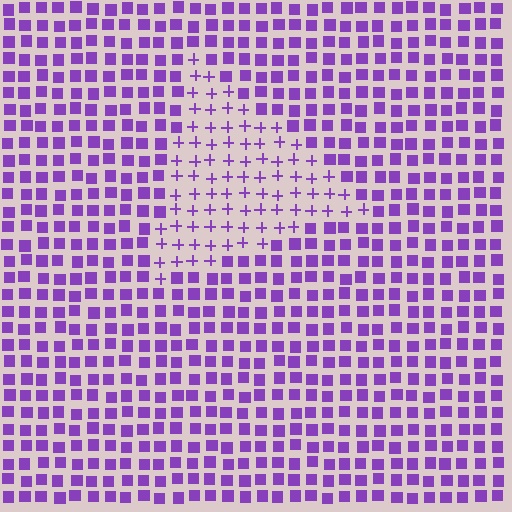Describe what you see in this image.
The image is filled with small purple elements arranged in a uniform grid. A triangle-shaped region contains plus signs, while the surrounding area contains squares. The boundary is defined purely by the change in element shape.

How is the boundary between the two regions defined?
The boundary is defined by a change in element shape: plus signs inside vs. squares outside. All elements share the same color and spacing.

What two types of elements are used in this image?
The image uses plus signs inside the triangle region and squares outside it.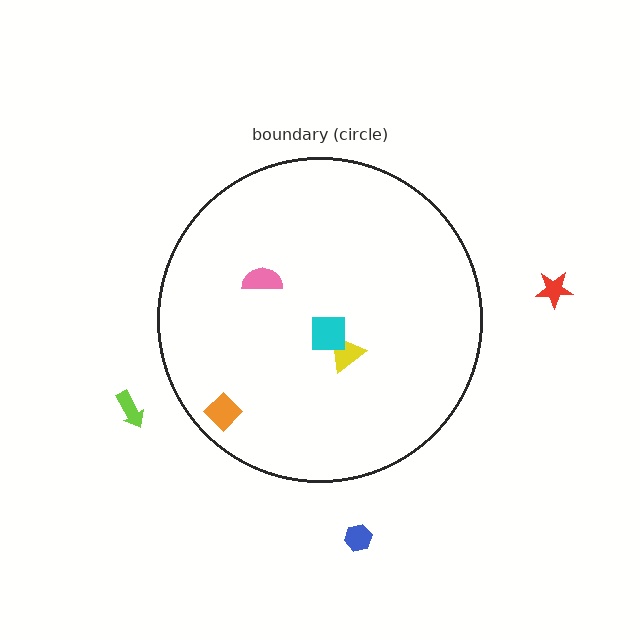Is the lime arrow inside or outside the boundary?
Outside.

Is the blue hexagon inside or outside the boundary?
Outside.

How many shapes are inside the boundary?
4 inside, 3 outside.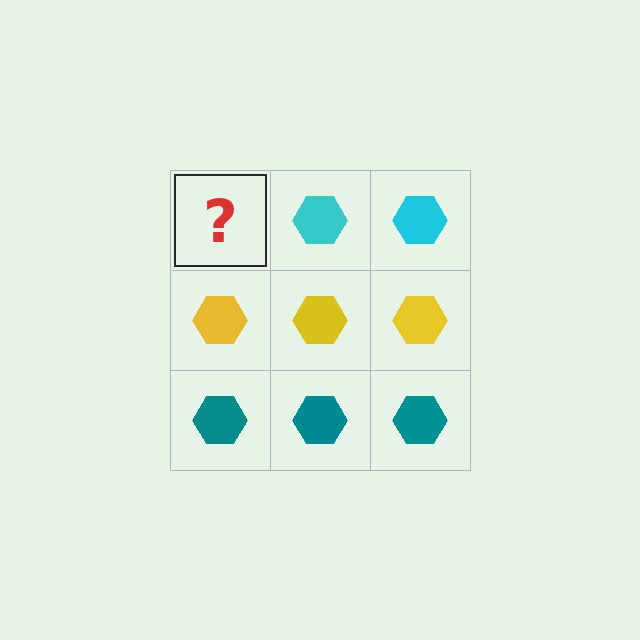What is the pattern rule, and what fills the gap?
The rule is that each row has a consistent color. The gap should be filled with a cyan hexagon.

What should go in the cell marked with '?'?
The missing cell should contain a cyan hexagon.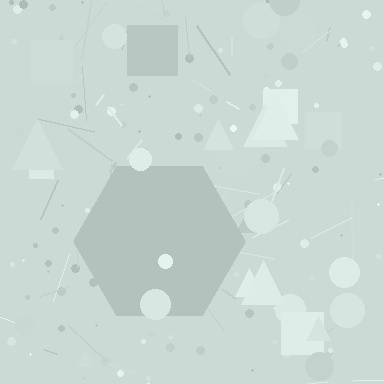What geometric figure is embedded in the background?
A hexagon is embedded in the background.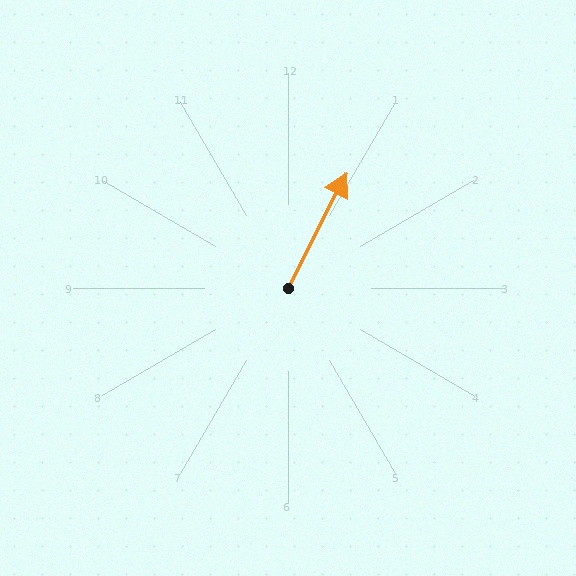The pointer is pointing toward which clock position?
Roughly 1 o'clock.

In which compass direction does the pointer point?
Northeast.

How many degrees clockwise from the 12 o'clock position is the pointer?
Approximately 27 degrees.